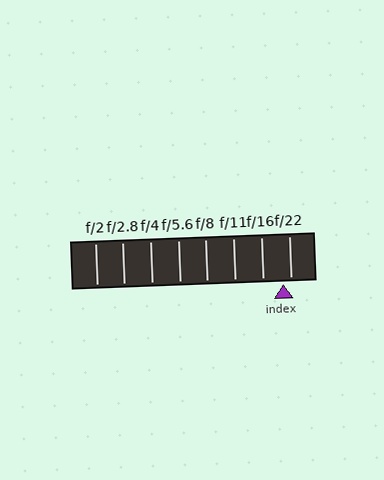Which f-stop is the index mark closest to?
The index mark is closest to f/22.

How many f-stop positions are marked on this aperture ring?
There are 8 f-stop positions marked.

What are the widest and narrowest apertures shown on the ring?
The widest aperture shown is f/2 and the narrowest is f/22.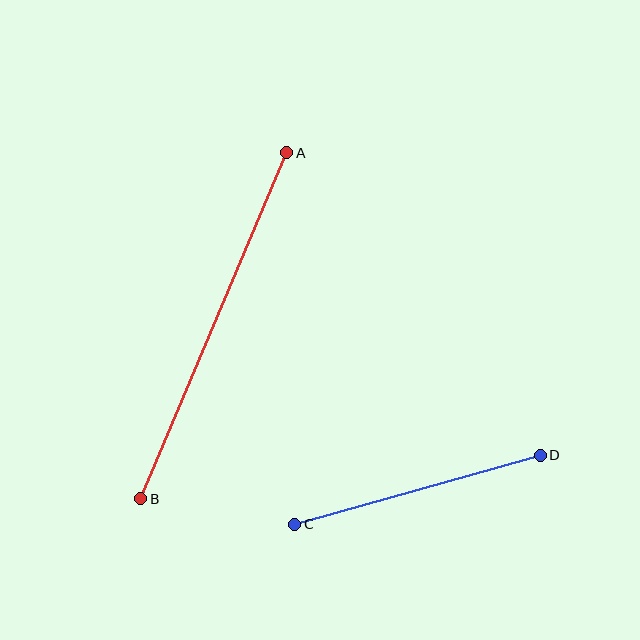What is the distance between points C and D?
The distance is approximately 255 pixels.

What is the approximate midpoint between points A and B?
The midpoint is at approximately (214, 326) pixels.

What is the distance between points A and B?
The distance is approximately 375 pixels.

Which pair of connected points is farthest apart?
Points A and B are farthest apart.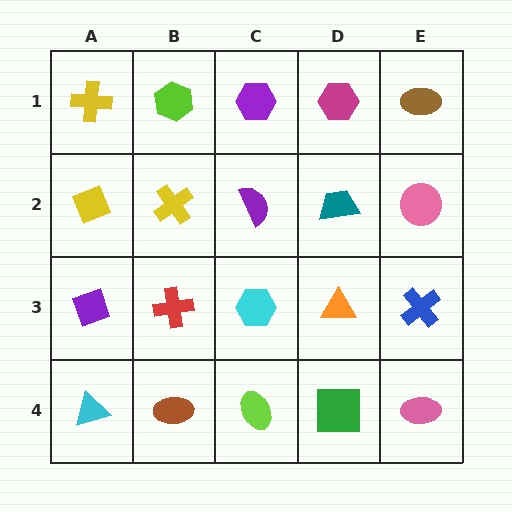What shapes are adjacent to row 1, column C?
A purple semicircle (row 2, column C), a lime hexagon (row 1, column B), a magenta hexagon (row 1, column D).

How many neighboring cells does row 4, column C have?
3.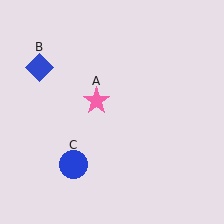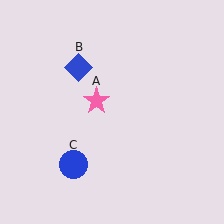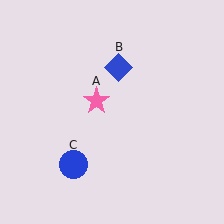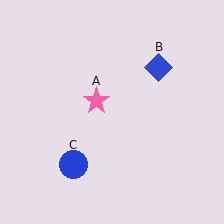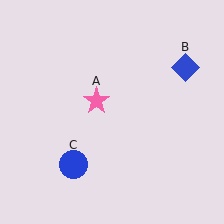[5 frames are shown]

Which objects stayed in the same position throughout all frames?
Pink star (object A) and blue circle (object C) remained stationary.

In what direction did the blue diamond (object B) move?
The blue diamond (object B) moved right.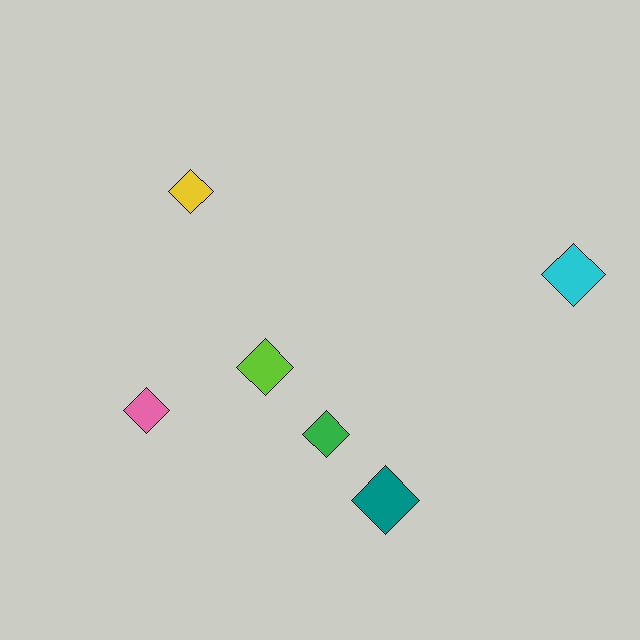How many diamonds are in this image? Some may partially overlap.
There are 6 diamonds.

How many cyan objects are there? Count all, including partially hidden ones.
There is 1 cyan object.